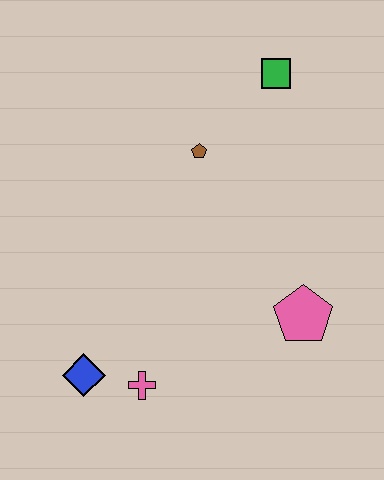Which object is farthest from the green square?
The blue diamond is farthest from the green square.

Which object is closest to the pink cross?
The blue diamond is closest to the pink cross.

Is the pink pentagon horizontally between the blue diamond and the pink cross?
No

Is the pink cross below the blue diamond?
Yes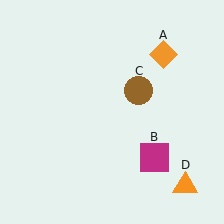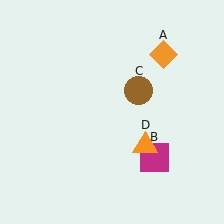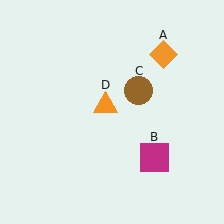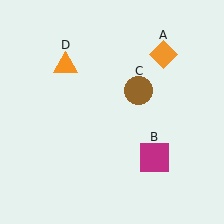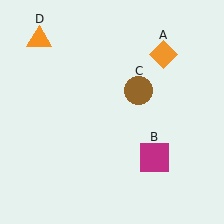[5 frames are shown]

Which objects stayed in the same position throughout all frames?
Orange diamond (object A) and magenta square (object B) and brown circle (object C) remained stationary.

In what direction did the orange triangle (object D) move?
The orange triangle (object D) moved up and to the left.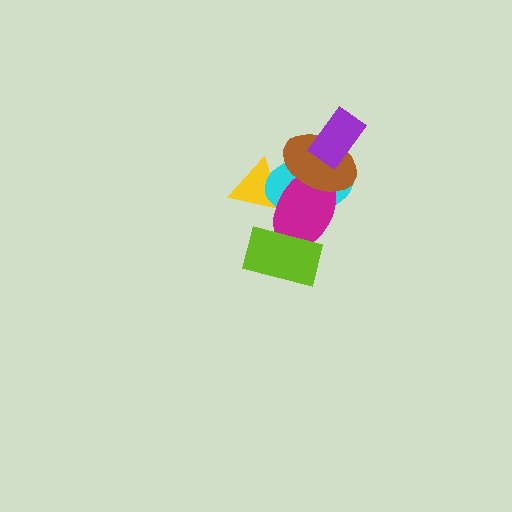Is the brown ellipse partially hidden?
Yes, it is partially covered by another shape.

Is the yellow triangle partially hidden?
Yes, it is partially covered by another shape.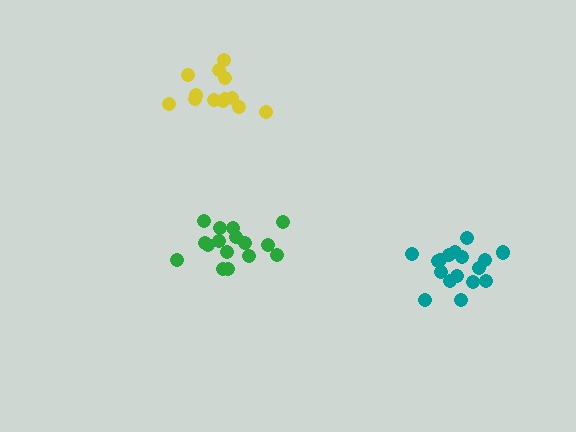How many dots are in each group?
Group 1: 16 dots, Group 2: 14 dots, Group 3: 17 dots (47 total).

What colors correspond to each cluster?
The clusters are colored: green, yellow, teal.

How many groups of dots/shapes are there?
There are 3 groups.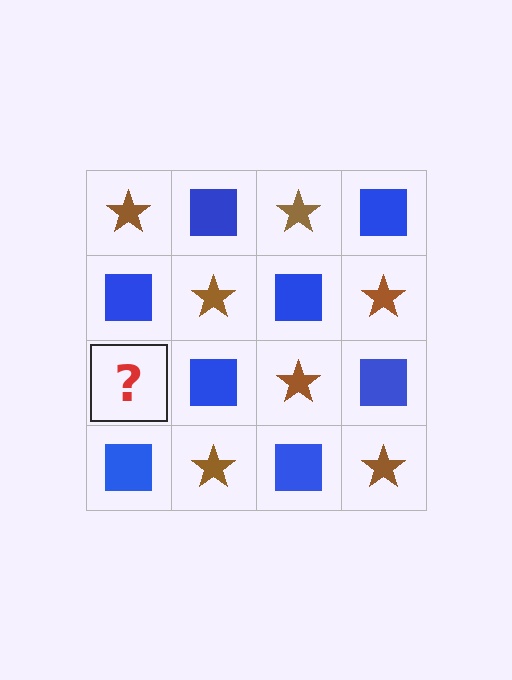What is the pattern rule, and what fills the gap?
The rule is that it alternates brown star and blue square in a checkerboard pattern. The gap should be filled with a brown star.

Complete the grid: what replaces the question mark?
The question mark should be replaced with a brown star.